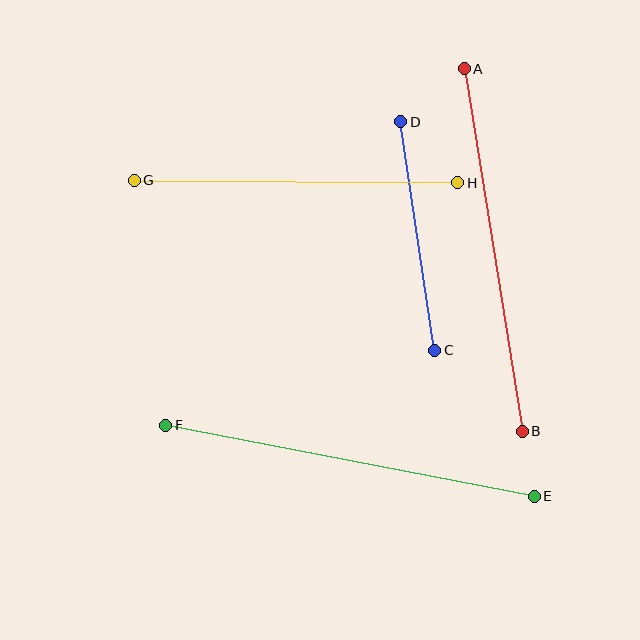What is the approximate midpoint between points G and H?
The midpoint is at approximately (296, 181) pixels.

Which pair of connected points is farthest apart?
Points E and F are farthest apart.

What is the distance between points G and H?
The distance is approximately 323 pixels.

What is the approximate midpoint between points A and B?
The midpoint is at approximately (493, 250) pixels.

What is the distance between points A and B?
The distance is approximately 367 pixels.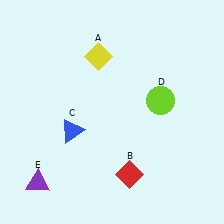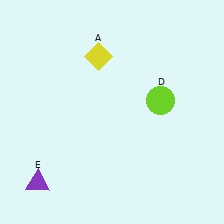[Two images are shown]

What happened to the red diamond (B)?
The red diamond (B) was removed in Image 2. It was in the bottom-right area of Image 1.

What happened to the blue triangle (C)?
The blue triangle (C) was removed in Image 2. It was in the bottom-left area of Image 1.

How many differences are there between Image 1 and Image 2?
There are 2 differences between the two images.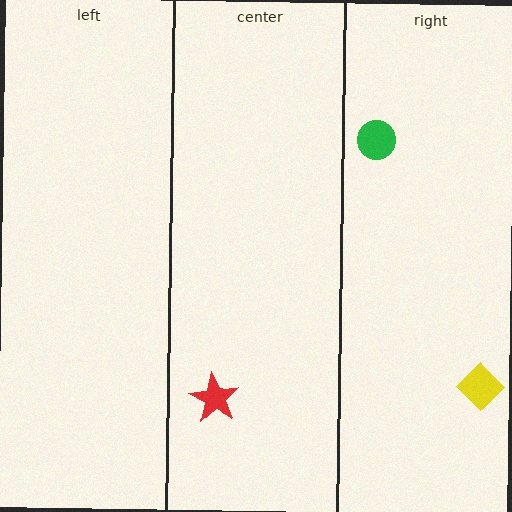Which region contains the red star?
The center region.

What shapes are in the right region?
The yellow diamond, the green circle.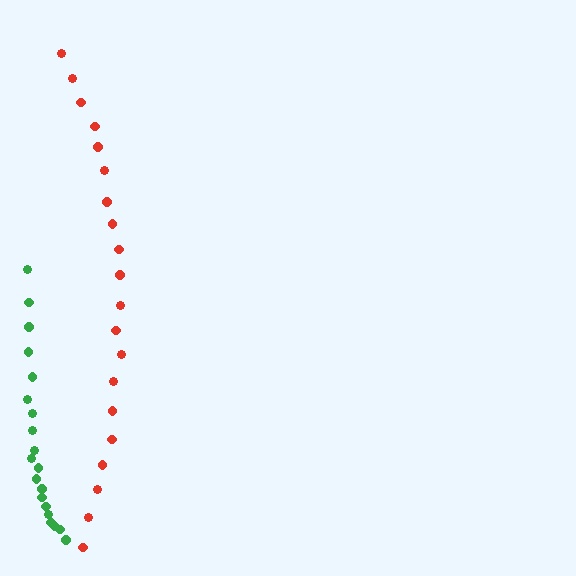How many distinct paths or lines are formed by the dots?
There are 2 distinct paths.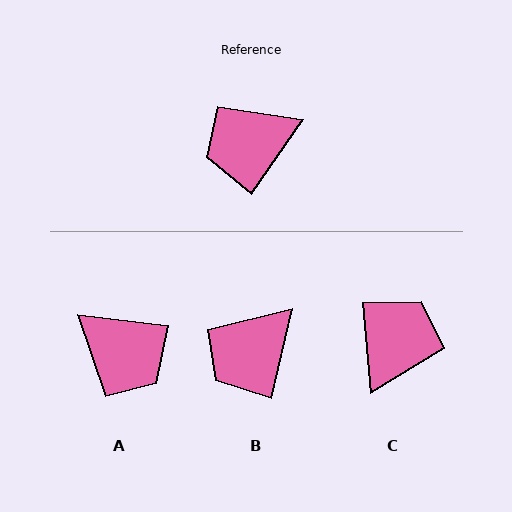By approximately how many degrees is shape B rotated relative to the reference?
Approximately 22 degrees counter-clockwise.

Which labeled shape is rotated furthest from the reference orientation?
C, about 140 degrees away.